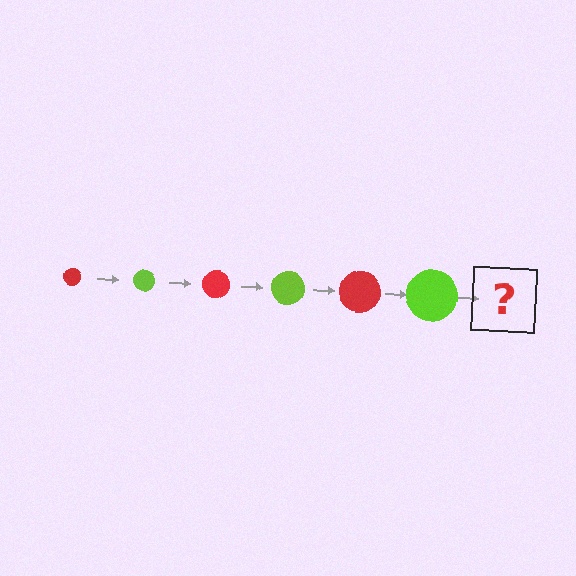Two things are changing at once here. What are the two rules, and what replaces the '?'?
The two rules are that the circle grows larger each step and the color cycles through red and lime. The '?' should be a red circle, larger than the previous one.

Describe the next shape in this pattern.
It should be a red circle, larger than the previous one.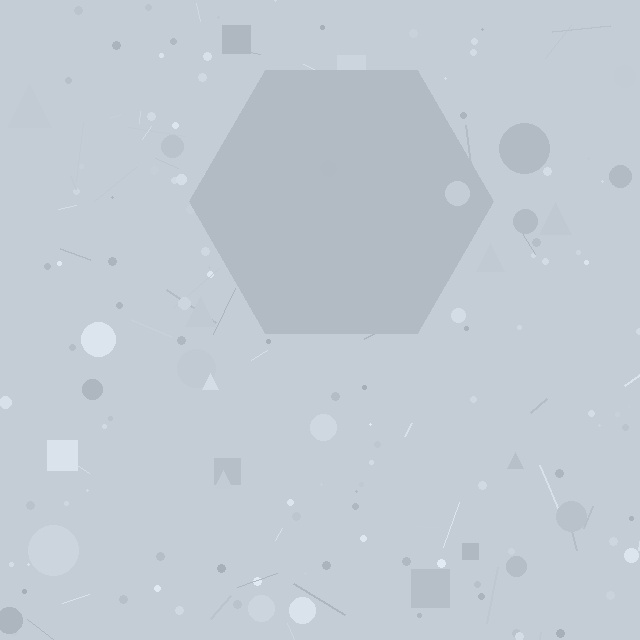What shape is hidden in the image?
A hexagon is hidden in the image.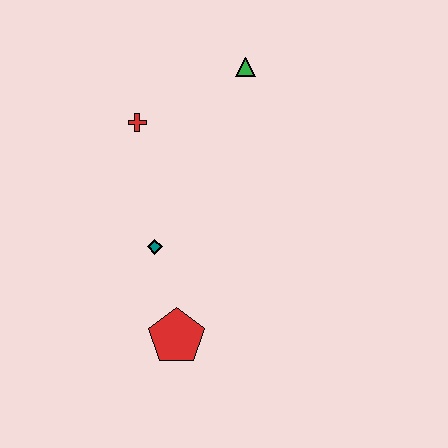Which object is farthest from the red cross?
The red pentagon is farthest from the red cross.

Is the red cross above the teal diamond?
Yes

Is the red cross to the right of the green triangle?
No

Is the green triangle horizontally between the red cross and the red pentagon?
No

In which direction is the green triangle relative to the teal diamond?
The green triangle is above the teal diamond.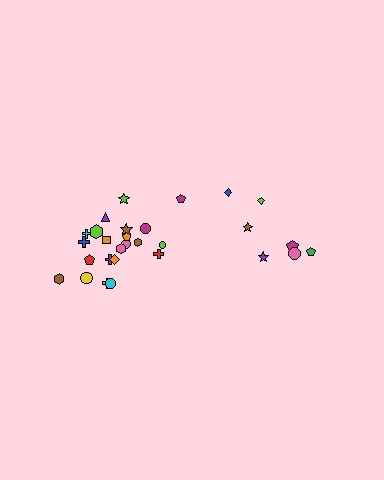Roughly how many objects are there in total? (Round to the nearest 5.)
Roughly 30 objects in total.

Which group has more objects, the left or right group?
The left group.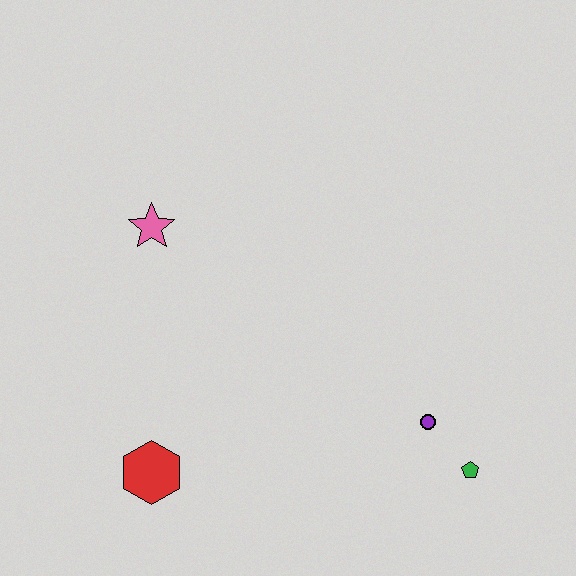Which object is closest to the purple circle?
The green pentagon is closest to the purple circle.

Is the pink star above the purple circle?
Yes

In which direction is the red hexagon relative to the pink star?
The red hexagon is below the pink star.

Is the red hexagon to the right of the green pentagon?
No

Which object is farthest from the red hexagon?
The green pentagon is farthest from the red hexagon.